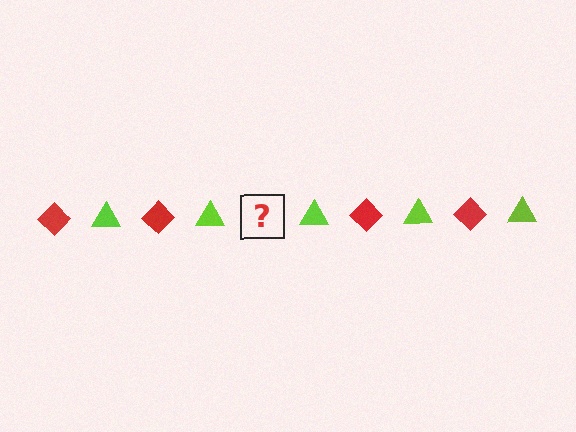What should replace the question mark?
The question mark should be replaced with a red diamond.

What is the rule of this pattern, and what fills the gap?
The rule is that the pattern alternates between red diamond and lime triangle. The gap should be filled with a red diamond.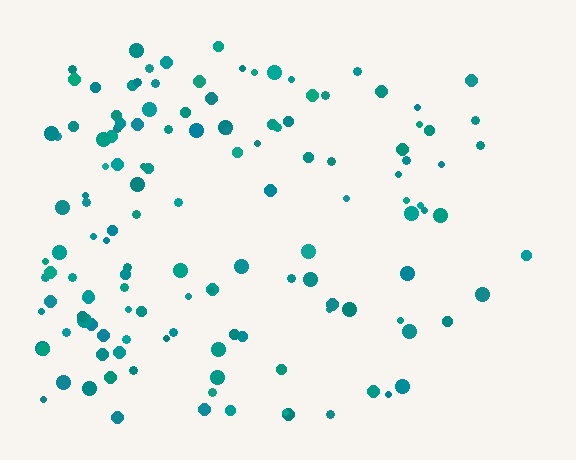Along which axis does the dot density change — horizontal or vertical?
Horizontal.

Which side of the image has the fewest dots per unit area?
The right.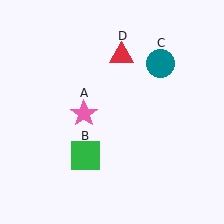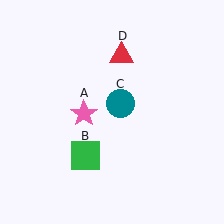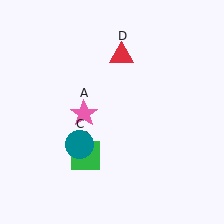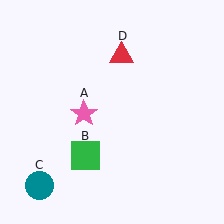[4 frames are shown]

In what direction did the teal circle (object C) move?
The teal circle (object C) moved down and to the left.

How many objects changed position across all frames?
1 object changed position: teal circle (object C).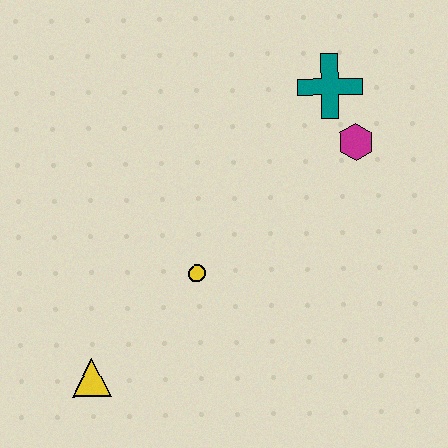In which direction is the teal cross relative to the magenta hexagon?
The teal cross is above the magenta hexagon.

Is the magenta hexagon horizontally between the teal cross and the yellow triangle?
No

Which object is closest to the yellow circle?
The yellow triangle is closest to the yellow circle.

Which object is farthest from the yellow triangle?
The teal cross is farthest from the yellow triangle.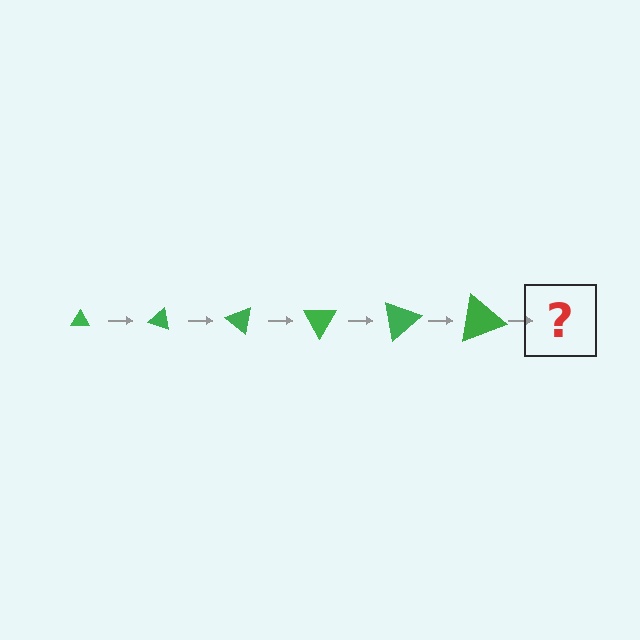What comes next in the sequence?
The next element should be a triangle, larger than the previous one and rotated 120 degrees from the start.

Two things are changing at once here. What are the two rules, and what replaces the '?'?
The two rules are that the triangle grows larger each step and it rotates 20 degrees each step. The '?' should be a triangle, larger than the previous one and rotated 120 degrees from the start.